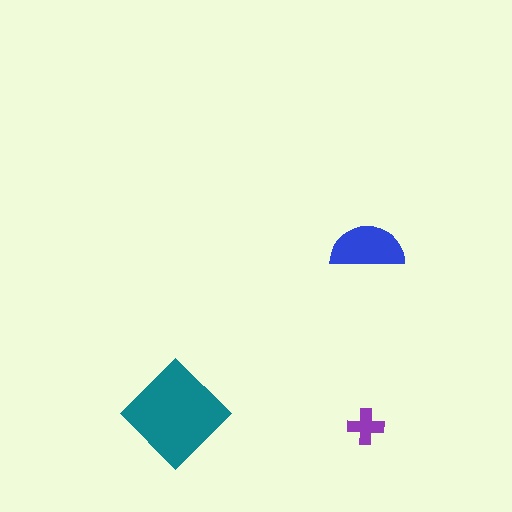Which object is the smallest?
The purple cross.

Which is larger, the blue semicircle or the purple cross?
The blue semicircle.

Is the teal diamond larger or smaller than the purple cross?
Larger.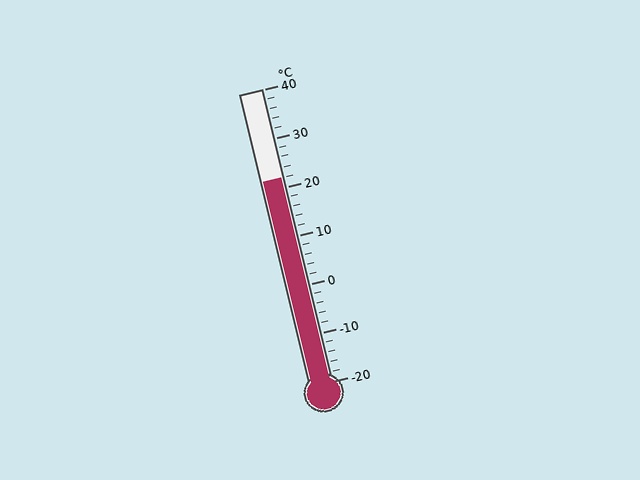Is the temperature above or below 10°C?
The temperature is above 10°C.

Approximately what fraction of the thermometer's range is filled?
The thermometer is filled to approximately 70% of its range.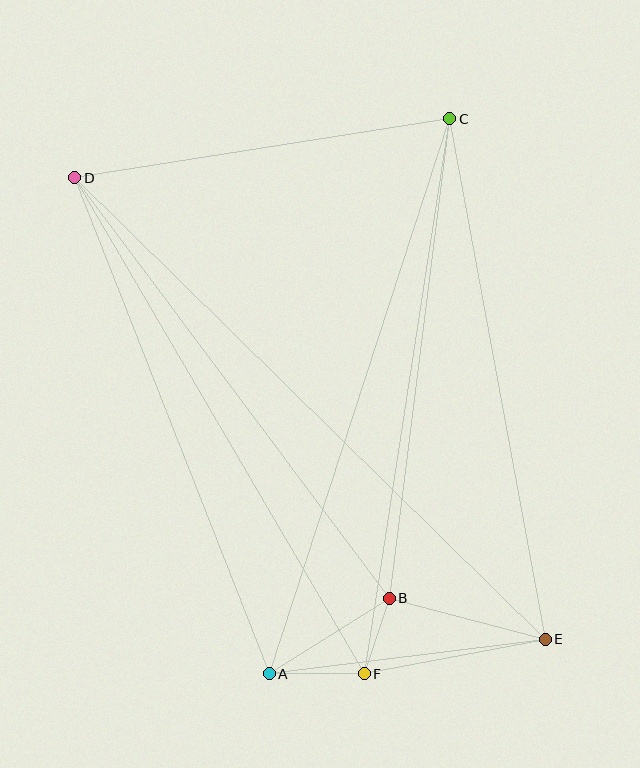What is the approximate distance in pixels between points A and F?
The distance between A and F is approximately 95 pixels.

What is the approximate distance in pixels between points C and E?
The distance between C and E is approximately 529 pixels.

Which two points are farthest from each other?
Points D and E are farthest from each other.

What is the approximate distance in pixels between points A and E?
The distance between A and E is approximately 278 pixels.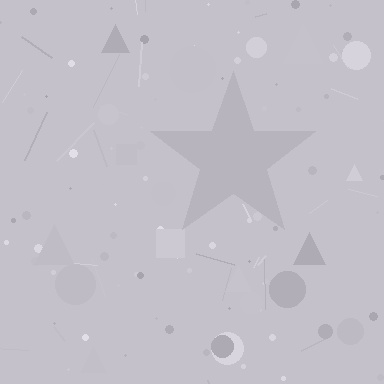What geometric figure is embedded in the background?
A star is embedded in the background.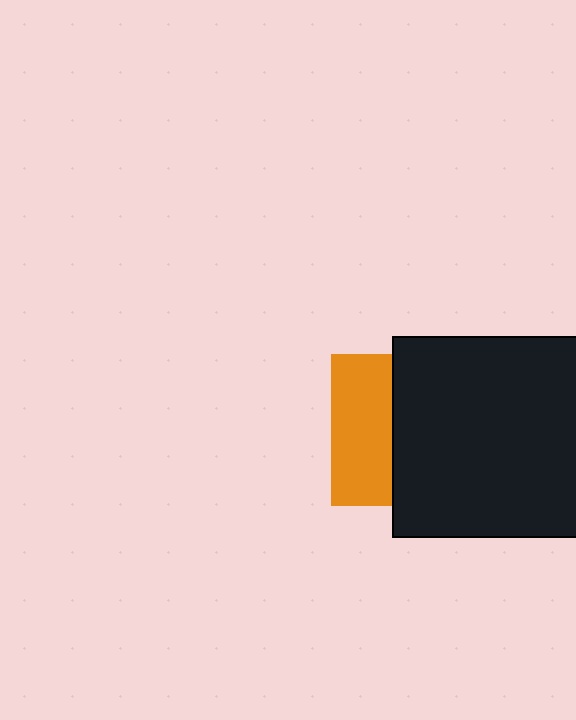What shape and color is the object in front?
The object in front is a black square.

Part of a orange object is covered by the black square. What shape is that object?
It is a square.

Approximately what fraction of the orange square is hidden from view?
Roughly 60% of the orange square is hidden behind the black square.